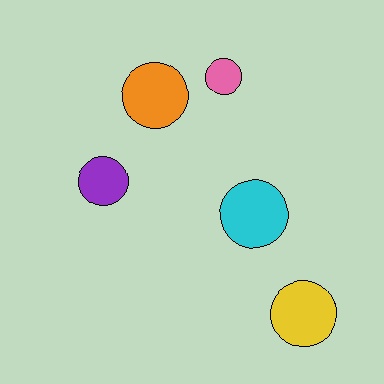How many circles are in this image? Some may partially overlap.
There are 5 circles.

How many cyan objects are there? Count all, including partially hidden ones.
There is 1 cyan object.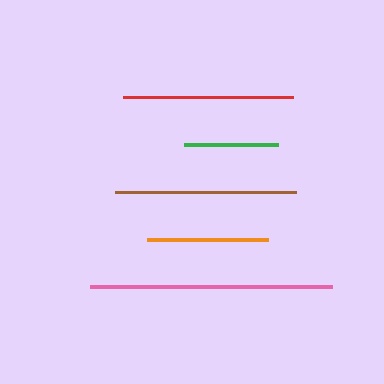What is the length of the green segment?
The green segment is approximately 94 pixels long.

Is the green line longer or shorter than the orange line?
The orange line is longer than the green line.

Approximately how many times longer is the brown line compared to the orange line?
The brown line is approximately 1.5 times the length of the orange line.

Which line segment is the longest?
The pink line is the longest at approximately 242 pixels.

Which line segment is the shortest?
The green line is the shortest at approximately 94 pixels.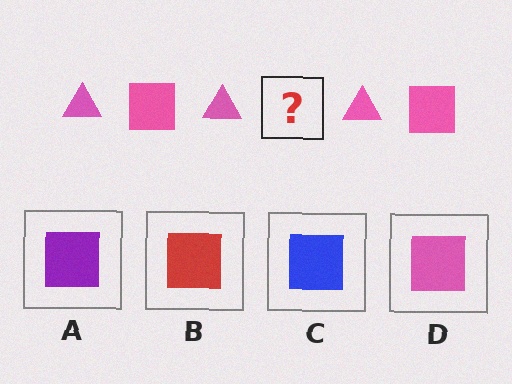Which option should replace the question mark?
Option D.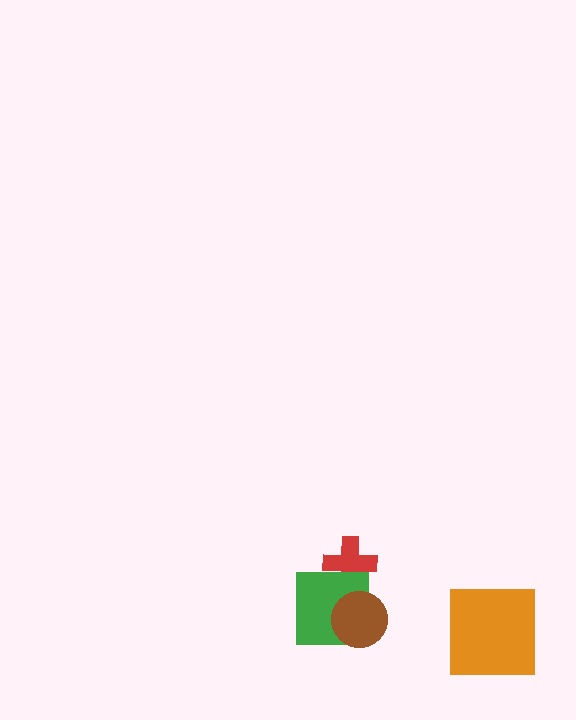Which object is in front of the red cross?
The green square is in front of the red cross.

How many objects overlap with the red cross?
1 object overlaps with the red cross.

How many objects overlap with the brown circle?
1 object overlaps with the brown circle.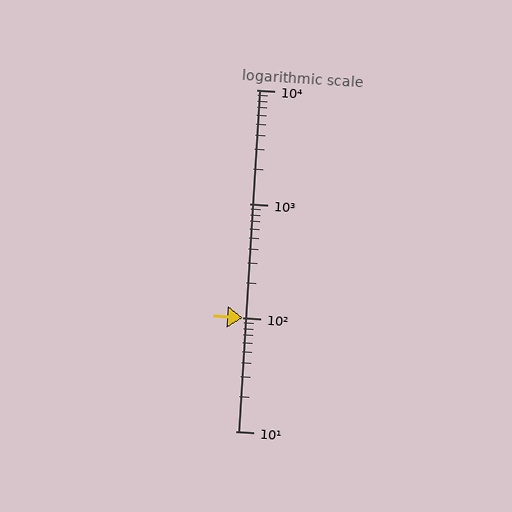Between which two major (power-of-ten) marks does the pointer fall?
The pointer is between 100 and 1000.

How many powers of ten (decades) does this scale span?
The scale spans 3 decades, from 10 to 10000.